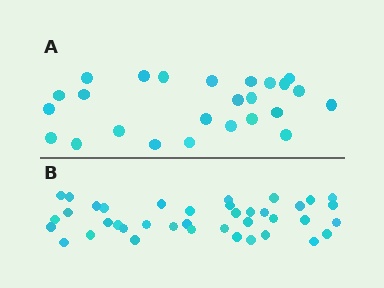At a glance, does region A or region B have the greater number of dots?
Region B (the bottom region) has more dots.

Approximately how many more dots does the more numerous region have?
Region B has approximately 15 more dots than region A.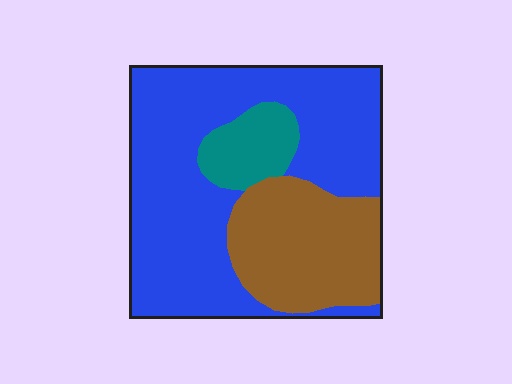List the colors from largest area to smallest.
From largest to smallest: blue, brown, teal.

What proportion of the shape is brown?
Brown covers roughly 30% of the shape.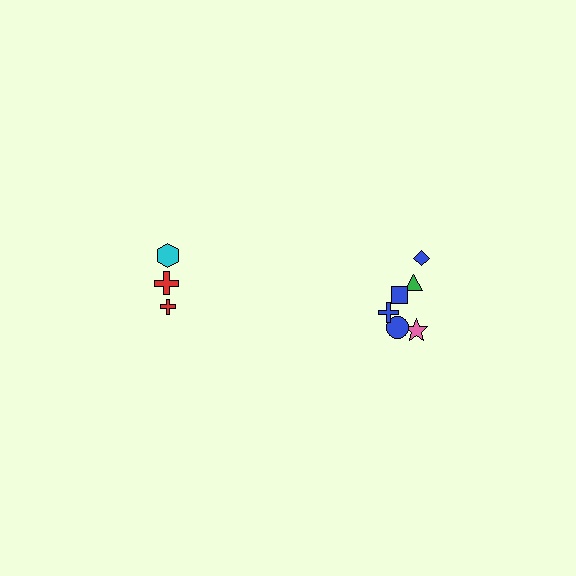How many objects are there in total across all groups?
There are 9 objects.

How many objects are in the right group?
There are 6 objects.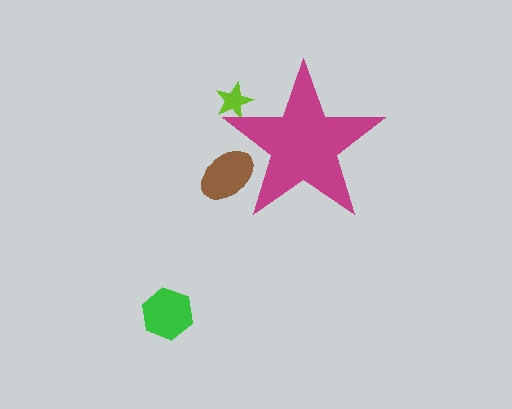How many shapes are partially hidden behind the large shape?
2 shapes are partially hidden.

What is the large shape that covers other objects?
A magenta star.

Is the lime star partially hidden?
Yes, the lime star is partially hidden behind the magenta star.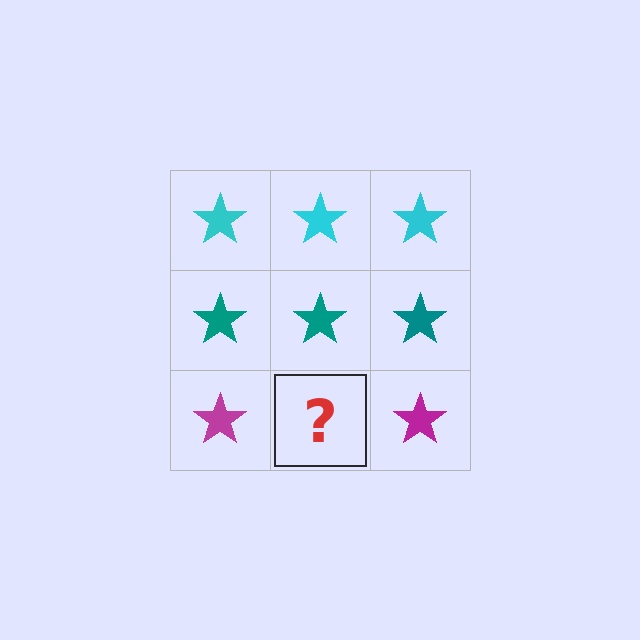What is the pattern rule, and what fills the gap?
The rule is that each row has a consistent color. The gap should be filled with a magenta star.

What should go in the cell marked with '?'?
The missing cell should contain a magenta star.